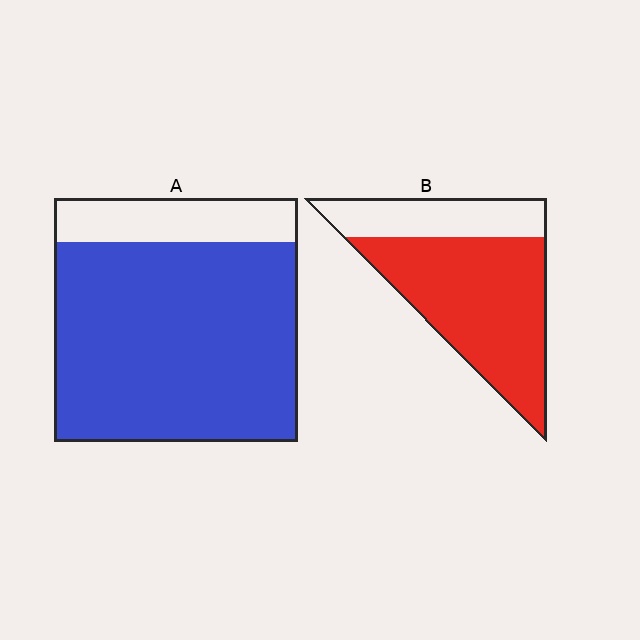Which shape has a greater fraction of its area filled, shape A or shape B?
Shape A.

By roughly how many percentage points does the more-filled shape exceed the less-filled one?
By roughly 10 percentage points (A over B).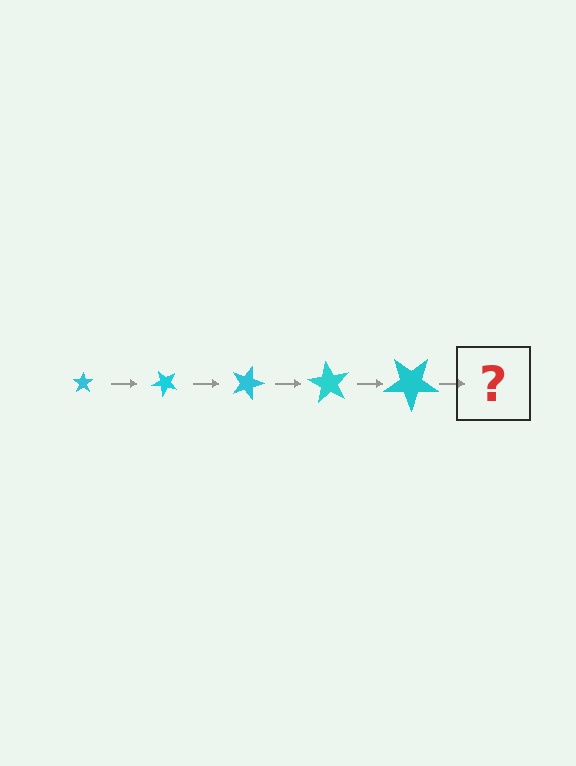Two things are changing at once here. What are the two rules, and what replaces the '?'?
The two rules are that the star grows larger each step and it rotates 45 degrees each step. The '?' should be a star, larger than the previous one and rotated 225 degrees from the start.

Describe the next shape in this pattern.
It should be a star, larger than the previous one and rotated 225 degrees from the start.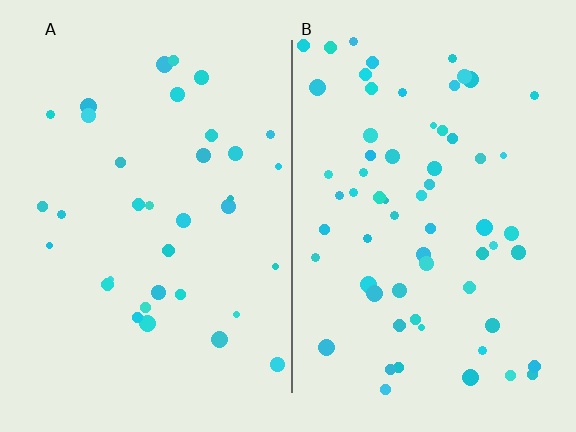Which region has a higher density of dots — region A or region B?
B (the right).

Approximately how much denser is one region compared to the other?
Approximately 1.9× — region B over region A.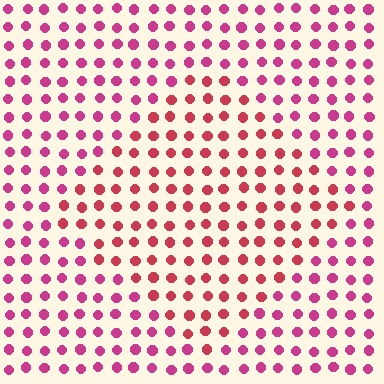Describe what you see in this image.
The image is filled with small magenta elements in a uniform arrangement. A diamond-shaped region is visible where the elements are tinted to a slightly different hue, forming a subtle color boundary.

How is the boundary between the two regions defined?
The boundary is defined purely by a slight shift in hue (about 25 degrees). Spacing, size, and orientation are identical on both sides.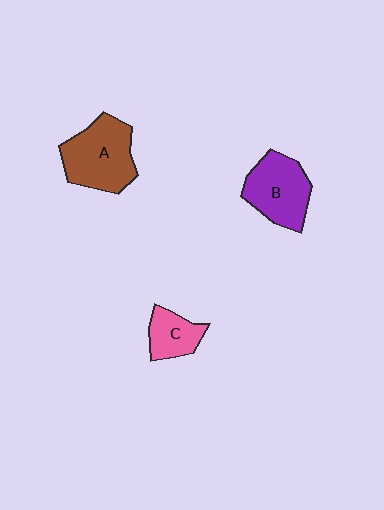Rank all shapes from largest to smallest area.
From largest to smallest: A (brown), B (purple), C (pink).